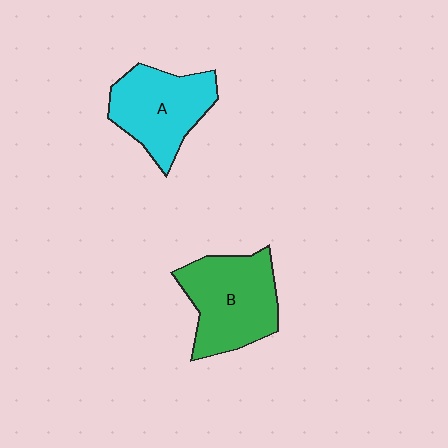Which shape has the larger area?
Shape B (green).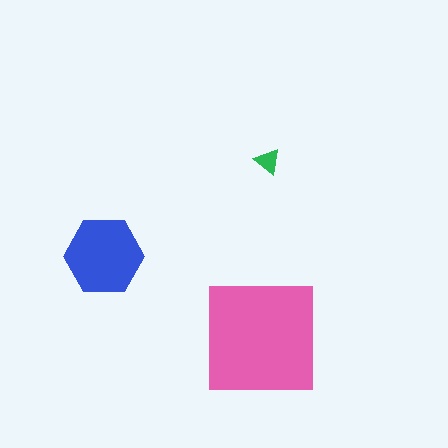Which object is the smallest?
The green triangle.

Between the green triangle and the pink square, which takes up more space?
The pink square.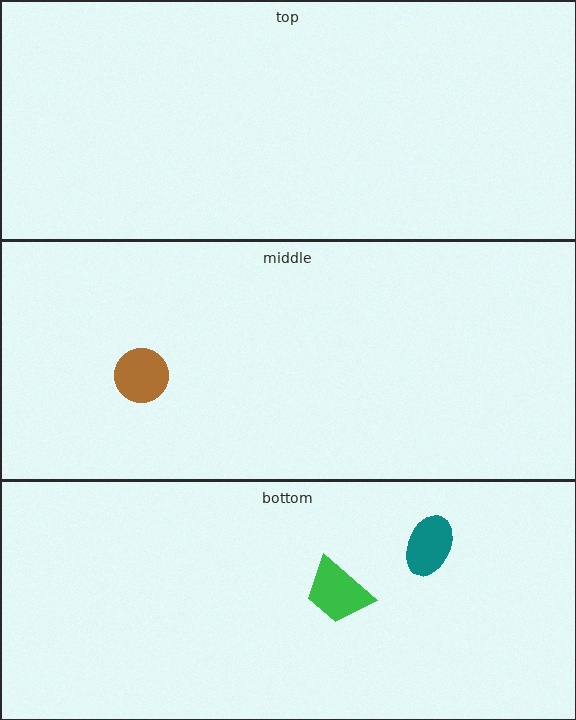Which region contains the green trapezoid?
The bottom region.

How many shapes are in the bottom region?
2.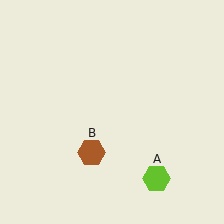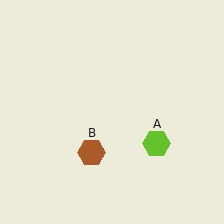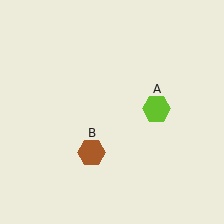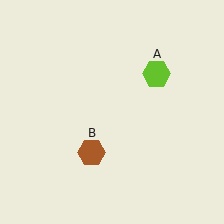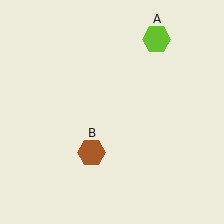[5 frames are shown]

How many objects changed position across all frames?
1 object changed position: lime hexagon (object A).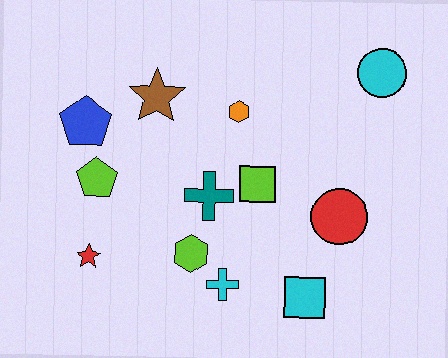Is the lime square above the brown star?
No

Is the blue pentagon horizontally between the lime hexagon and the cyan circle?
No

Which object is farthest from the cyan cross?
The cyan circle is farthest from the cyan cross.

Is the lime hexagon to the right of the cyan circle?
No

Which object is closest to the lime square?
The teal cross is closest to the lime square.